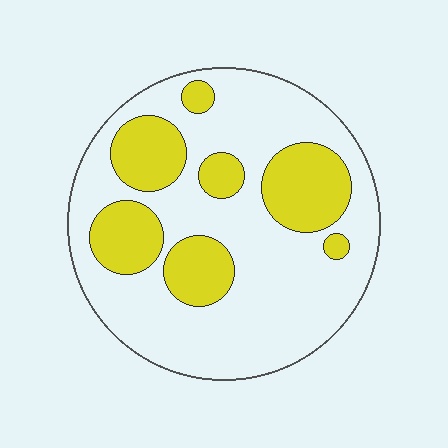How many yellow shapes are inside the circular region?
7.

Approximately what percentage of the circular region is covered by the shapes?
Approximately 30%.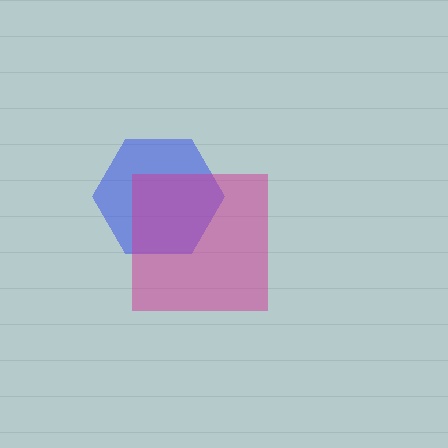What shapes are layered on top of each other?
The layered shapes are: a blue hexagon, a magenta square.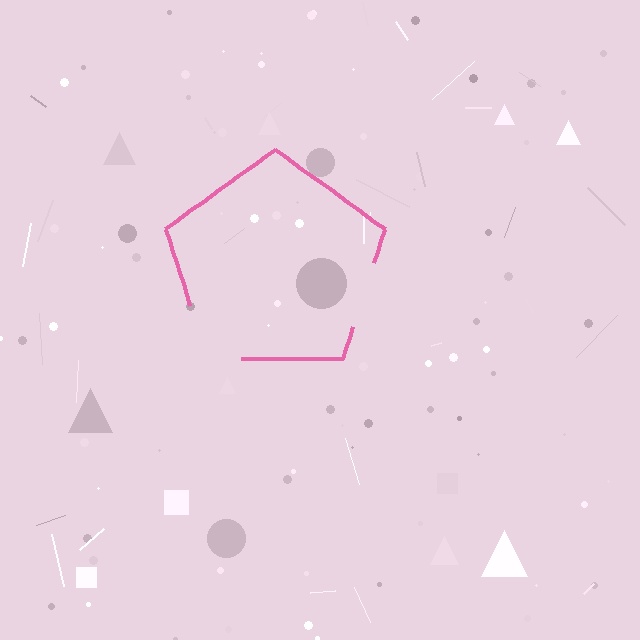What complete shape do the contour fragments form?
The contour fragments form a pentagon.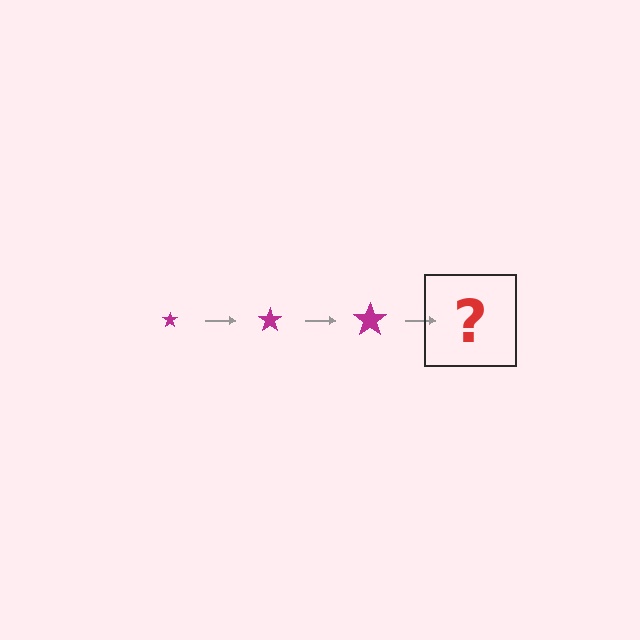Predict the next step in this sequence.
The next step is a magenta star, larger than the previous one.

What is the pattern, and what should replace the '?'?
The pattern is that the star gets progressively larger each step. The '?' should be a magenta star, larger than the previous one.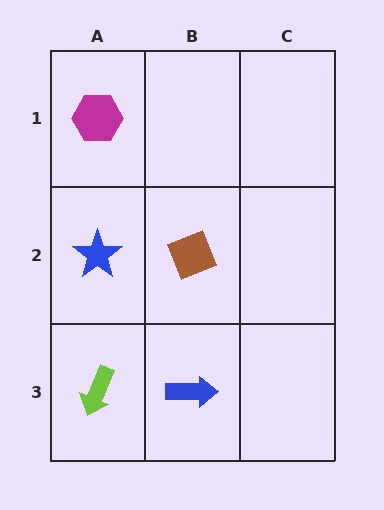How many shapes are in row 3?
2 shapes.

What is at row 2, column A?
A blue star.